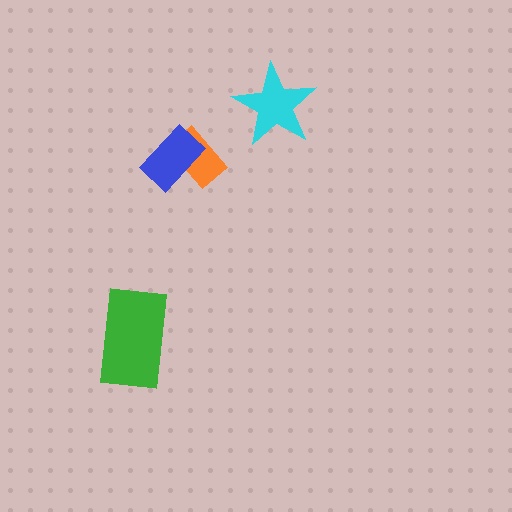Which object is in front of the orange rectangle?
The blue rectangle is in front of the orange rectangle.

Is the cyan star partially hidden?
No, no other shape covers it.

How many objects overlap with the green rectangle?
0 objects overlap with the green rectangle.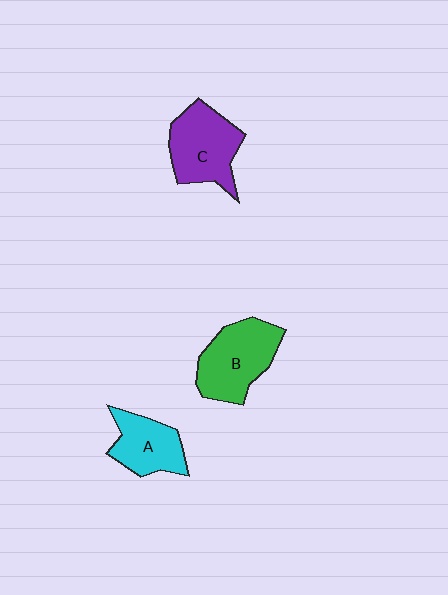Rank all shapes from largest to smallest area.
From largest to smallest: B (green), C (purple), A (cyan).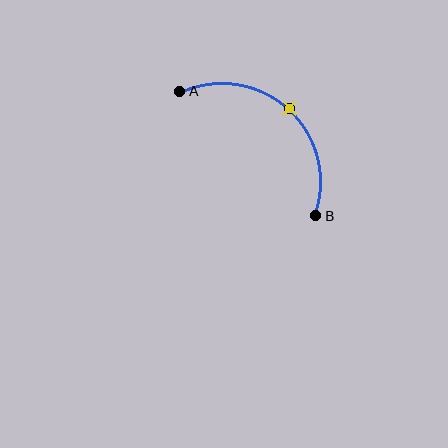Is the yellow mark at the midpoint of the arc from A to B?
Yes. The yellow mark lies on the arc at equal arc-length from both A and B — it is the arc midpoint.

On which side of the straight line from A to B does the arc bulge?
The arc bulges above and to the right of the straight line connecting A and B.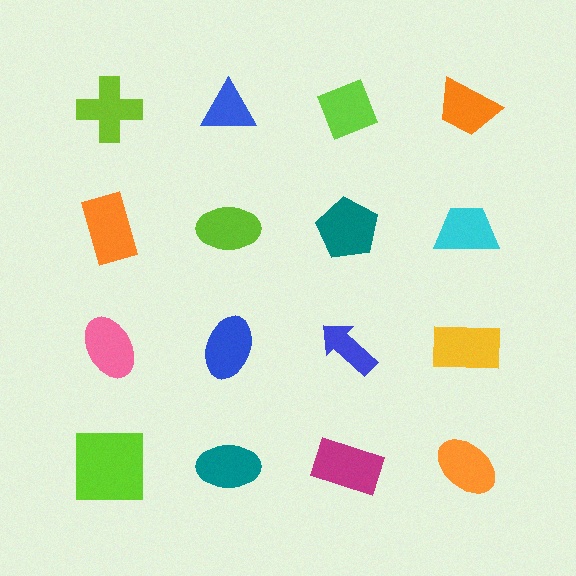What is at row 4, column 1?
A lime square.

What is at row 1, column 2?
A blue triangle.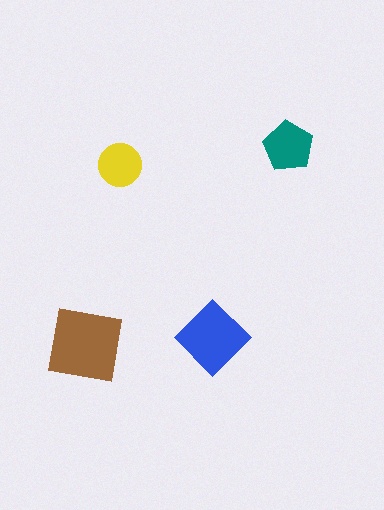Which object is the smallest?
The yellow circle.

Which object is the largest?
The brown square.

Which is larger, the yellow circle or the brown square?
The brown square.